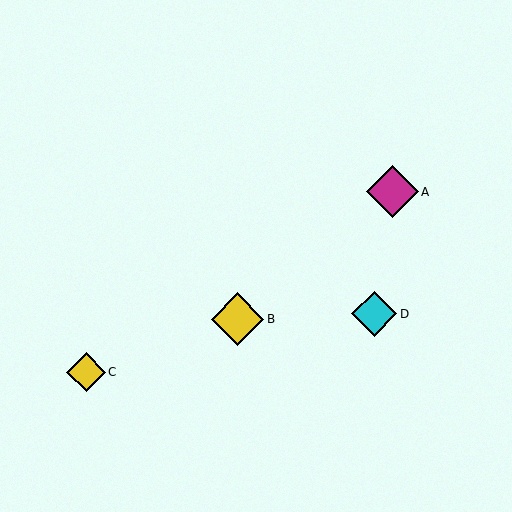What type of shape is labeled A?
Shape A is a magenta diamond.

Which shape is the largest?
The magenta diamond (labeled A) is the largest.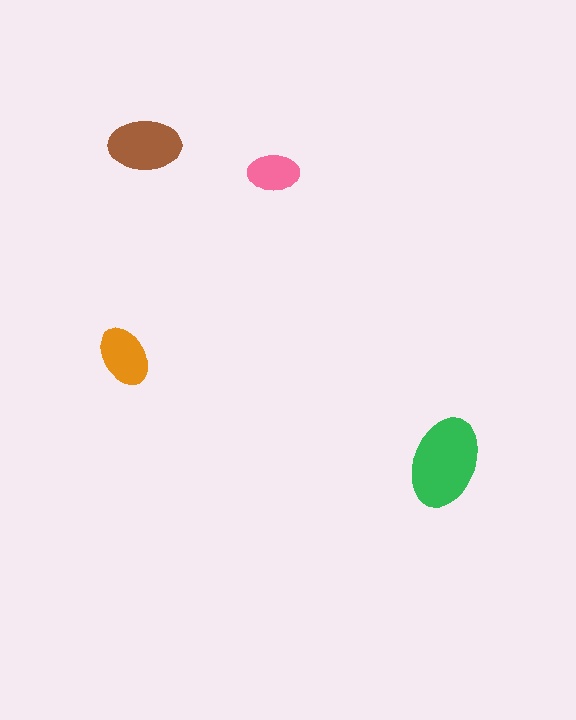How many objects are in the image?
There are 4 objects in the image.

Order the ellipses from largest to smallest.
the green one, the brown one, the orange one, the pink one.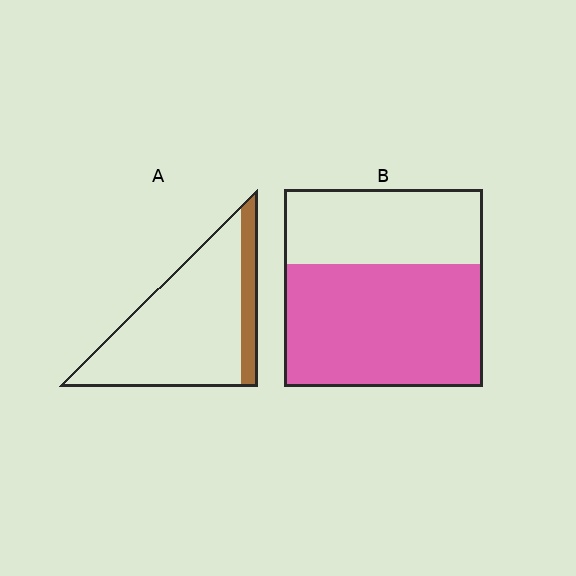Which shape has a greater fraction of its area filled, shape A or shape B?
Shape B.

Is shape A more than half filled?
No.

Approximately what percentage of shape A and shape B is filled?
A is approximately 15% and B is approximately 60%.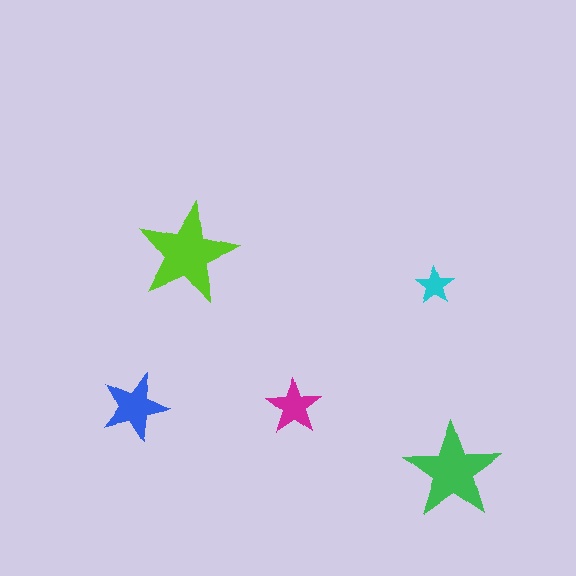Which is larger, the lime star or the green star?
The lime one.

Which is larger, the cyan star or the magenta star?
The magenta one.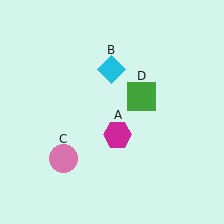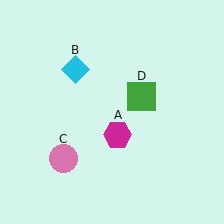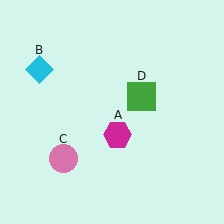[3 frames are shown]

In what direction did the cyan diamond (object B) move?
The cyan diamond (object B) moved left.